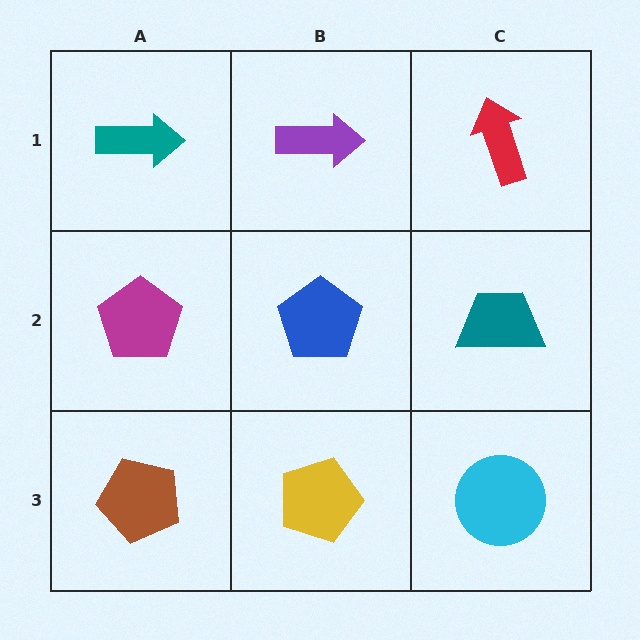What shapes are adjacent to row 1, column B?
A blue pentagon (row 2, column B), a teal arrow (row 1, column A), a red arrow (row 1, column C).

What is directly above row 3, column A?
A magenta pentagon.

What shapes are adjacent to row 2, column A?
A teal arrow (row 1, column A), a brown pentagon (row 3, column A), a blue pentagon (row 2, column B).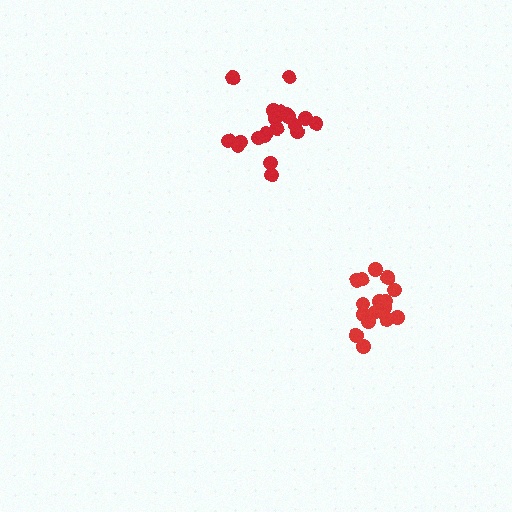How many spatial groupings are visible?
There are 2 spatial groupings.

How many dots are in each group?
Group 1: 20 dots, Group 2: 17 dots (37 total).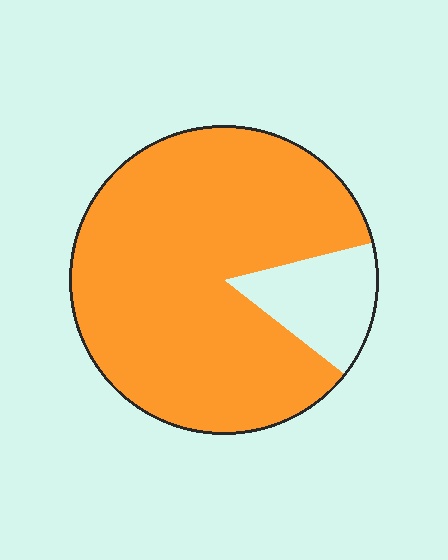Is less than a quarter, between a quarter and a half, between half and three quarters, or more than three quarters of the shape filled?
More than three quarters.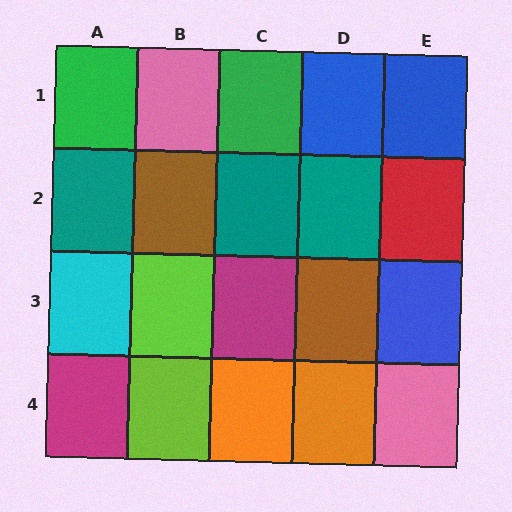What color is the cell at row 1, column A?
Green.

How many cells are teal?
3 cells are teal.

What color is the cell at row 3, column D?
Brown.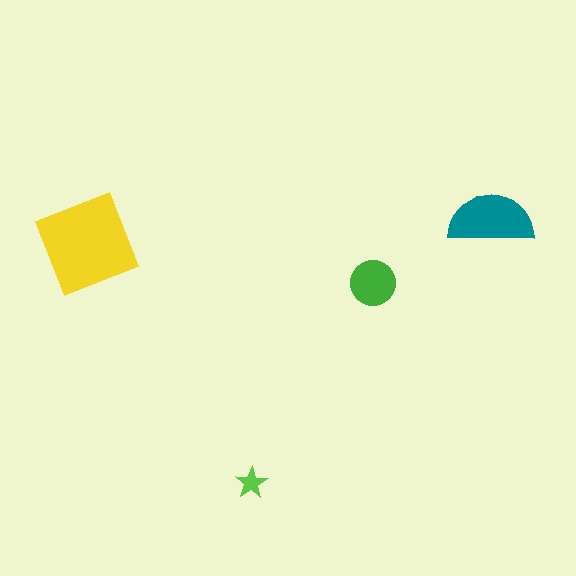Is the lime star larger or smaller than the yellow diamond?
Smaller.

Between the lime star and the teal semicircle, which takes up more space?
The teal semicircle.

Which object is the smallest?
The lime star.